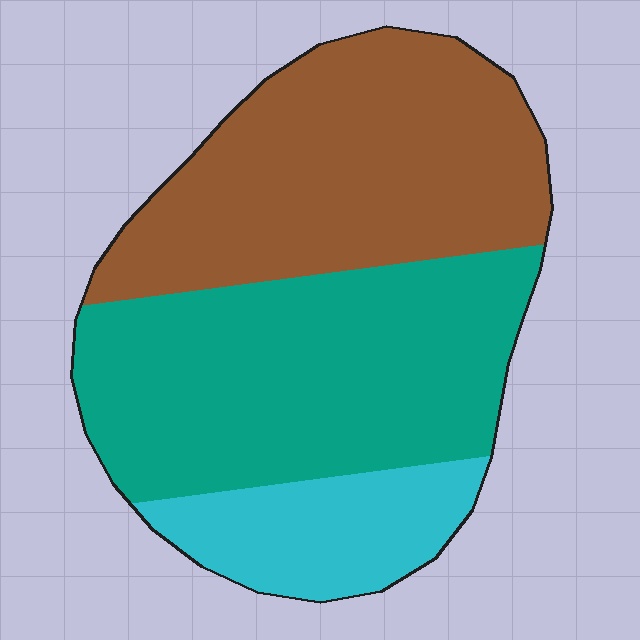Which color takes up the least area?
Cyan, at roughly 15%.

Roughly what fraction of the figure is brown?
Brown takes up between a quarter and a half of the figure.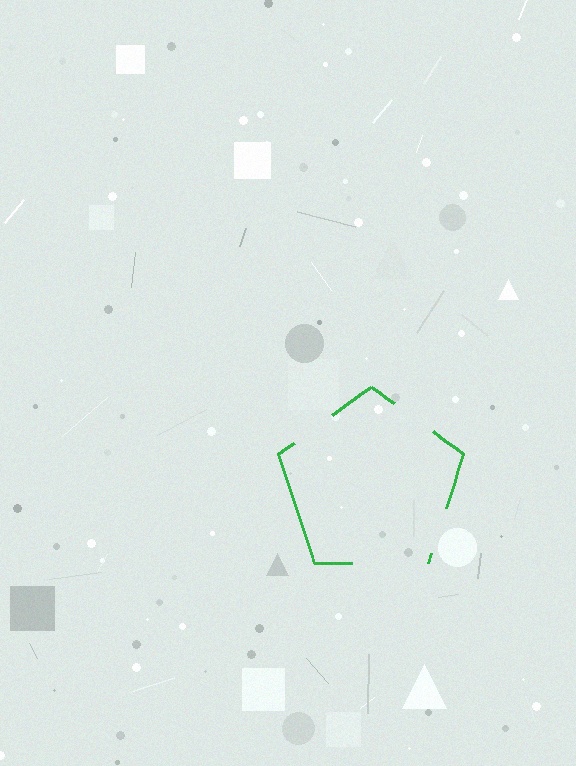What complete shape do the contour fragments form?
The contour fragments form a pentagon.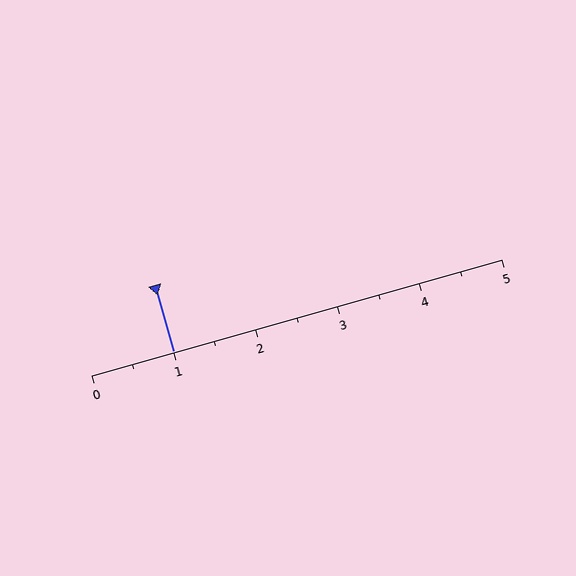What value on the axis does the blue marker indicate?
The marker indicates approximately 1.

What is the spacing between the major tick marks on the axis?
The major ticks are spaced 1 apart.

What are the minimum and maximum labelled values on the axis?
The axis runs from 0 to 5.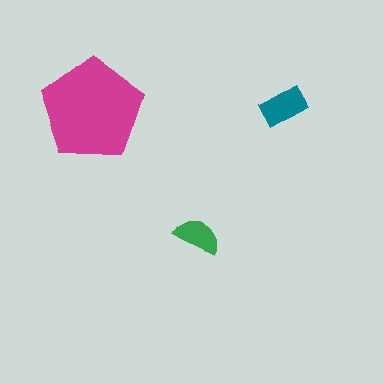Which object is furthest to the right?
The teal rectangle is rightmost.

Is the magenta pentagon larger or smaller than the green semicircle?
Larger.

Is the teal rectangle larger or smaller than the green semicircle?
Larger.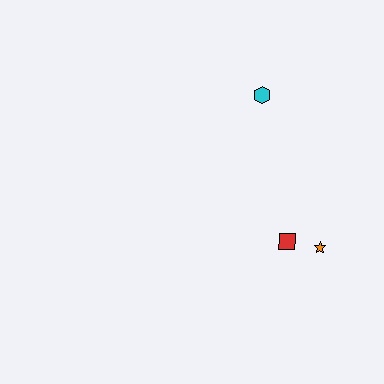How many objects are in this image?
There are 3 objects.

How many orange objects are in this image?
There is 1 orange object.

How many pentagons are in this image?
There are no pentagons.